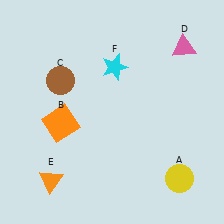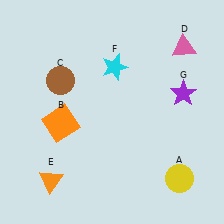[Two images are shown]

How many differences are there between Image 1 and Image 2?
There is 1 difference between the two images.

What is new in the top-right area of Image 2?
A purple star (G) was added in the top-right area of Image 2.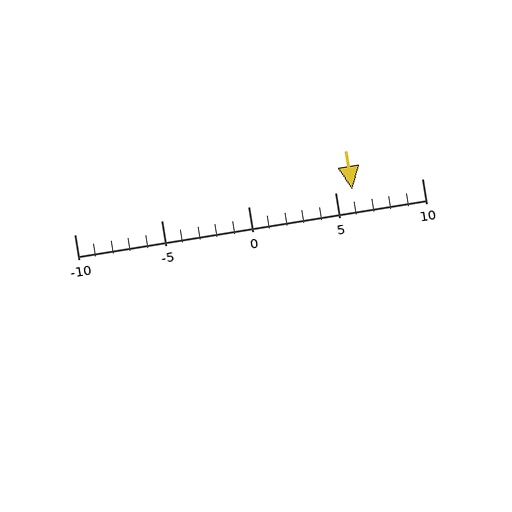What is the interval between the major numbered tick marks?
The major tick marks are spaced 5 units apart.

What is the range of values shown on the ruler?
The ruler shows values from -10 to 10.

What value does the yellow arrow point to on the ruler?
The yellow arrow points to approximately 6.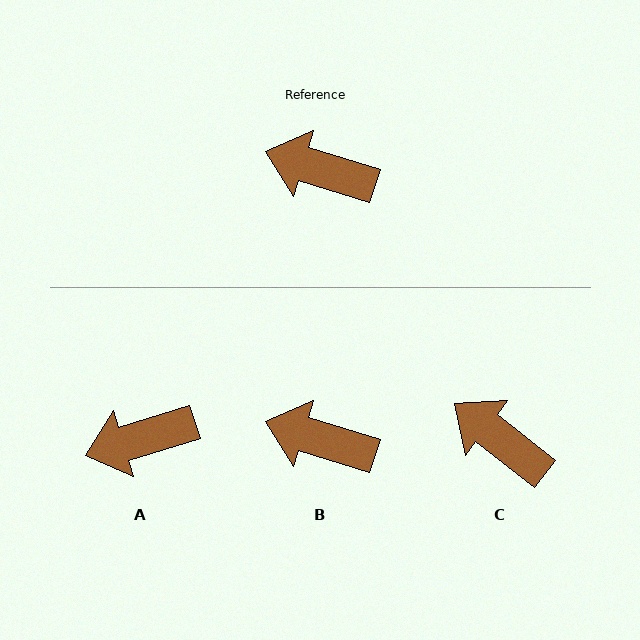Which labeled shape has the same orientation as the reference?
B.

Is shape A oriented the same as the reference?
No, it is off by about 35 degrees.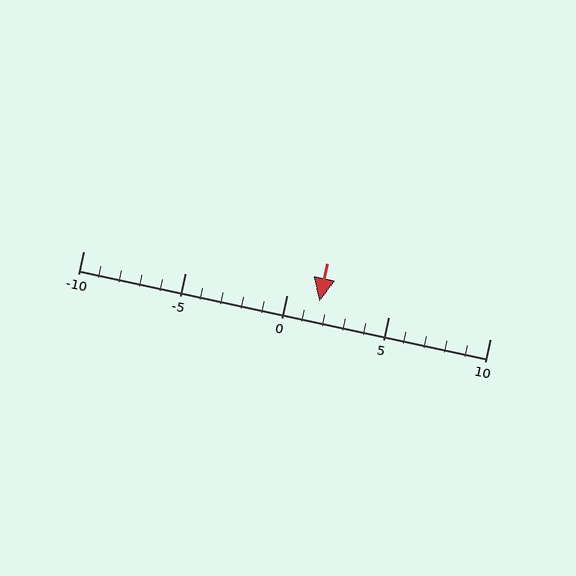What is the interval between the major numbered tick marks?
The major tick marks are spaced 5 units apart.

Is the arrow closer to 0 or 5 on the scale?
The arrow is closer to 0.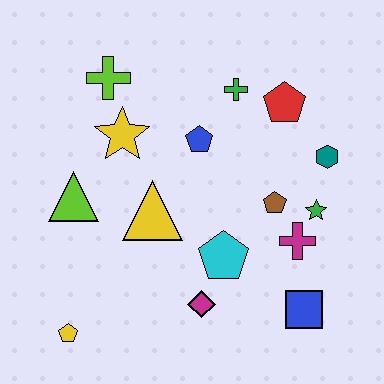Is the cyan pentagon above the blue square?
Yes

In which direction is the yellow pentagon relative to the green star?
The yellow pentagon is to the left of the green star.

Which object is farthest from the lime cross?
The blue square is farthest from the lime cross.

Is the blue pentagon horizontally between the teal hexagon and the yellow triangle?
Yes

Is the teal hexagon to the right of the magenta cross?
Yes